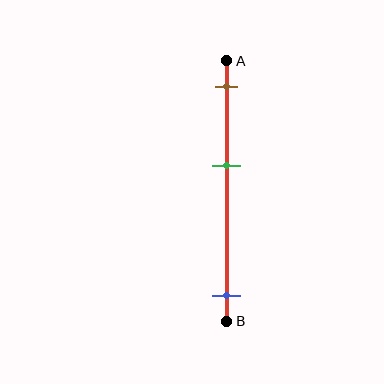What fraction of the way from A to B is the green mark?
The green mark is approximately 40% (0.4) of the way from A to B.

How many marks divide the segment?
There are 3 marks dividing the segment.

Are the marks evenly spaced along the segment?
No, the marks are not evenly spaced.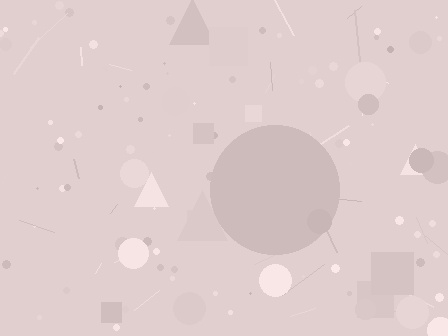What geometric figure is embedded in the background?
A circle is embedded in the background.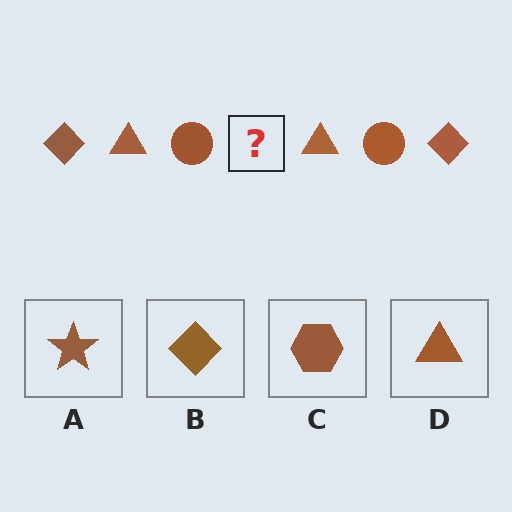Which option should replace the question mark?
Option B.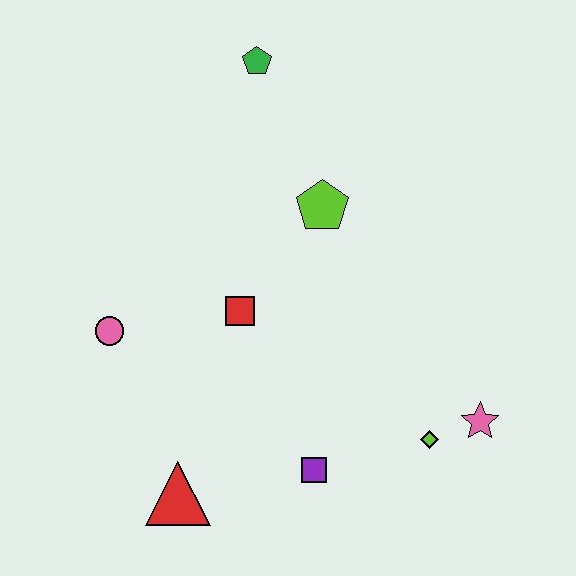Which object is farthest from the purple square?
The green pentagon is farthest from the purple square.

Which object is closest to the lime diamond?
The pink star is closest to the lime diamond.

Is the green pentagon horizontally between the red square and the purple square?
Yes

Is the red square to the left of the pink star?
Yes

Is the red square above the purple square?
Yes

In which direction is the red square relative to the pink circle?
The red square is to the right of the pink circle.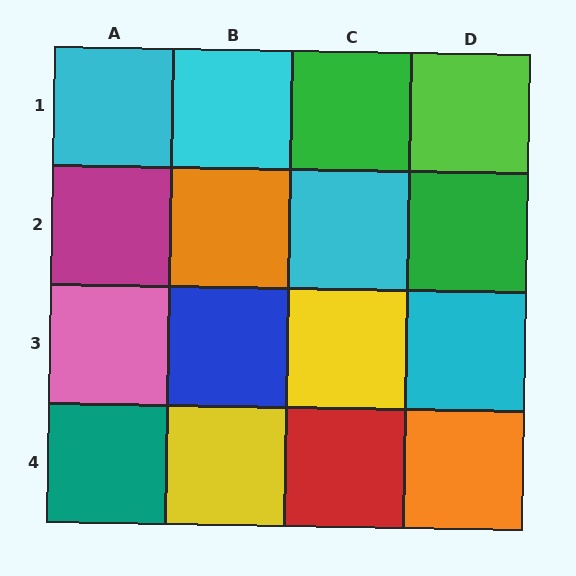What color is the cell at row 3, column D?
Cyan.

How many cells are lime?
1 cell is lime.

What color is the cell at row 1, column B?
Cyan.